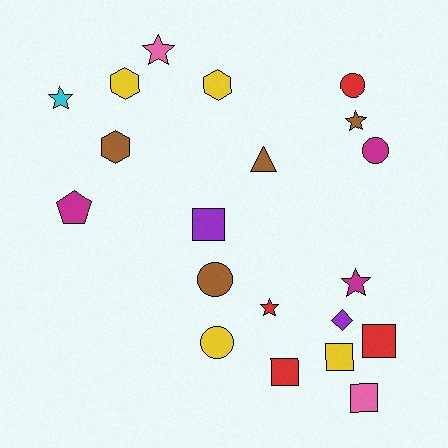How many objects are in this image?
There are 20 objects.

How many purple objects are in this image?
There are 2 purple objects.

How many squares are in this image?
There are 5 squares.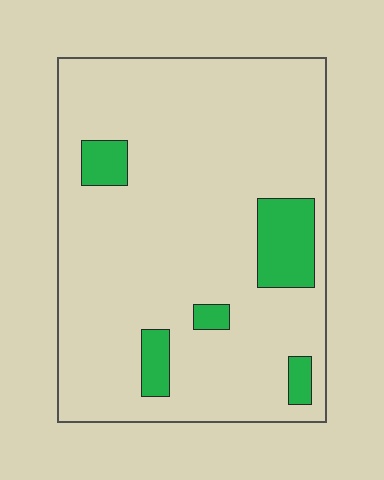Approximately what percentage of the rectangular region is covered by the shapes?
Approximately 10%.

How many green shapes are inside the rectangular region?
5.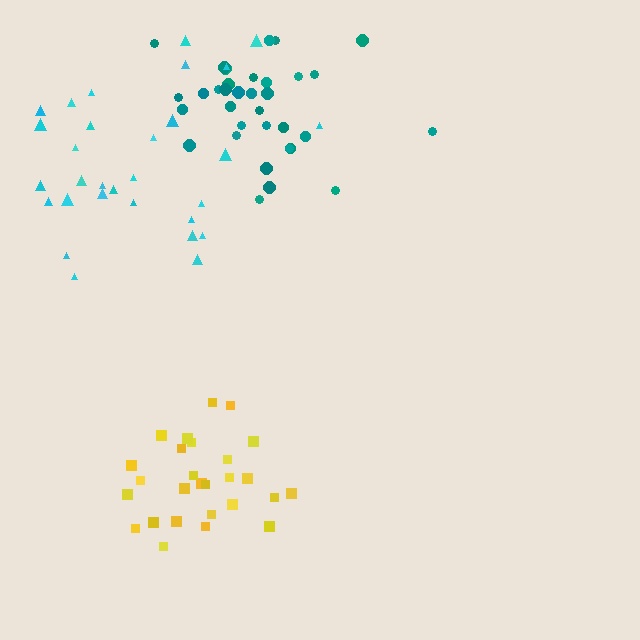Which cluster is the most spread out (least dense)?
Cyan.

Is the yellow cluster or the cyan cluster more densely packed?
Yellow.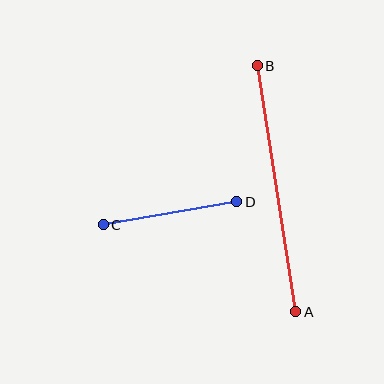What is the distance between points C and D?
The distance is approximately 135 pixels.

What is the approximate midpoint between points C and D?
The midpoint is at approximately (170, 213) pixels.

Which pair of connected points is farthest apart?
Points A and B are farthest apart.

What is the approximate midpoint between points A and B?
The midpoint is at approximately (277, 189) pixels.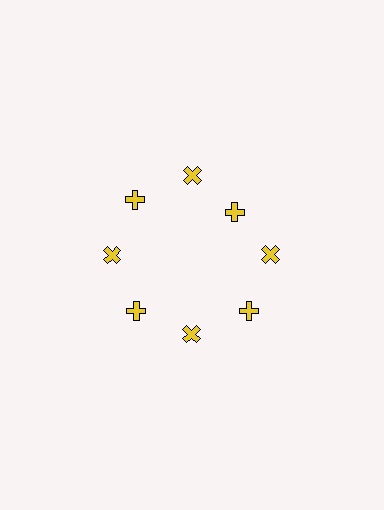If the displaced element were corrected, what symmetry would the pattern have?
It would have 8-fold rotational symmetry — the pattern would map onto itself every 45 degrees.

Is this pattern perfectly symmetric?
No. The 8 yellow crosses are arranged in a ring, but one element near the 2 o'clock position is pulled inward toward the center, breaking the 8-fold rotational symmetry.